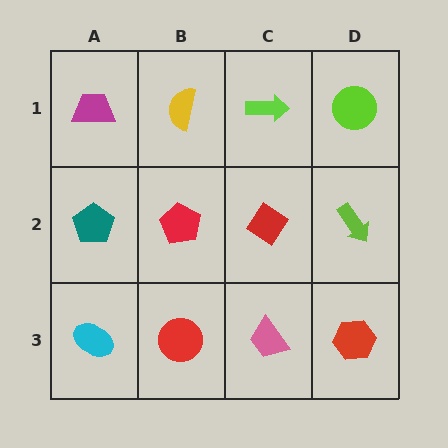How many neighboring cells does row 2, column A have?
3.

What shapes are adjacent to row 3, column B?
A red pentagon (row 2, column B), a cyan ellipse (row 3, column A), a pink trapezoid (row 3, column C).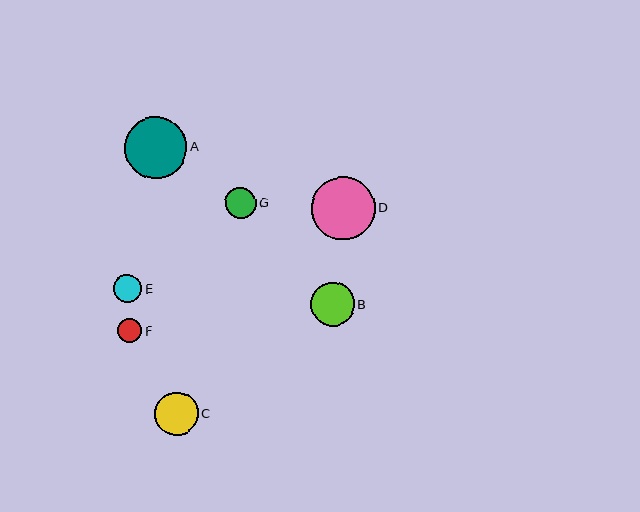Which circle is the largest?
Circle D is the largest with a size of approximately 63 pixels.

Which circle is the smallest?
Circle F is the smallest with a size of approximately 24 pixels.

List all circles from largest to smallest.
From largest to smallest: D, A, C, B, G, E, F.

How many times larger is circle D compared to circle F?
Circle D is approximately 2.6 times the size of circle F.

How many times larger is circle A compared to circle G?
Circle A is approximately 2.0 times the size of circle G.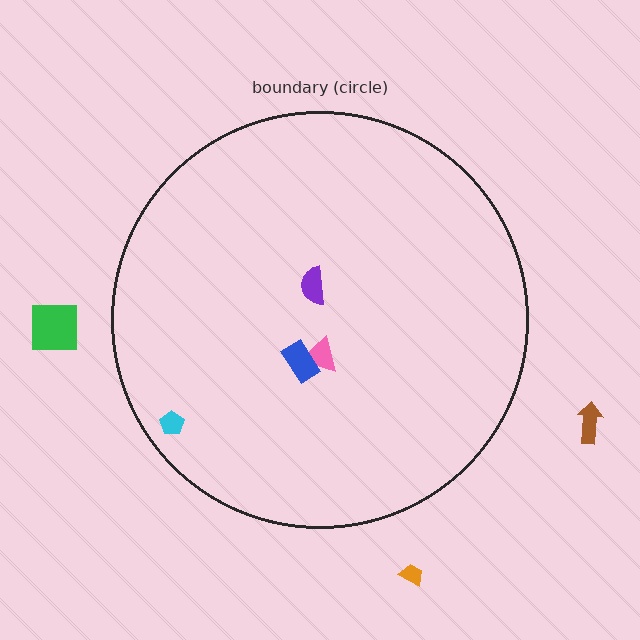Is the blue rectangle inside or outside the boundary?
Inside.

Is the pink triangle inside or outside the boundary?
Inside.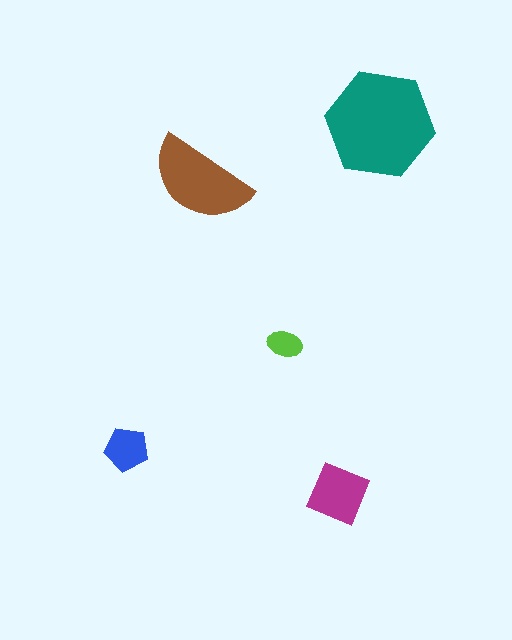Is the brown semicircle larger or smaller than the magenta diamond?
Larger.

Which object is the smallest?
The lime ellipse.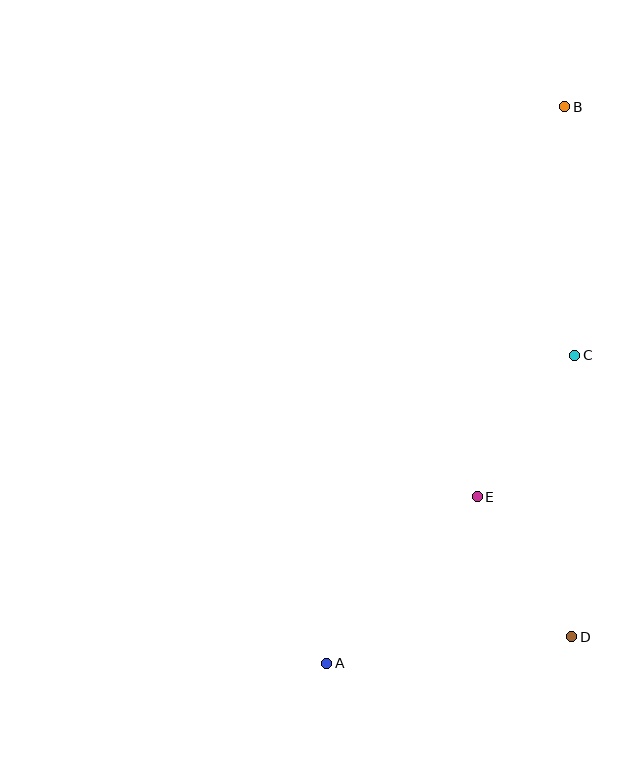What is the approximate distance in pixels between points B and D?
The distance between B and D is approximately 530 pixels.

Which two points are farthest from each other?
Points A and B are farthest from each other.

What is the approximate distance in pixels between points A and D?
The distance between A and D is approximately 247 pixels.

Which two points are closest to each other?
Points D and E are closest to each other.